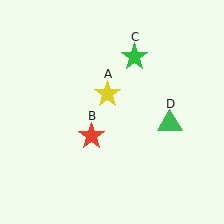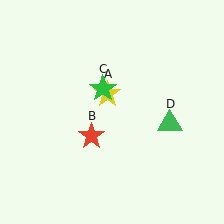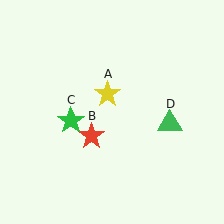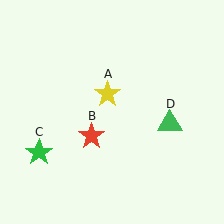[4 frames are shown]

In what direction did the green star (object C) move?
The green star (object C) moved down and to the left.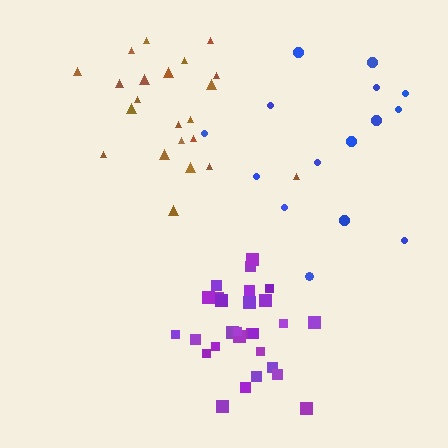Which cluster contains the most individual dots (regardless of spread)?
Purple (28).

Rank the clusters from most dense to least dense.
purple, brown, blue.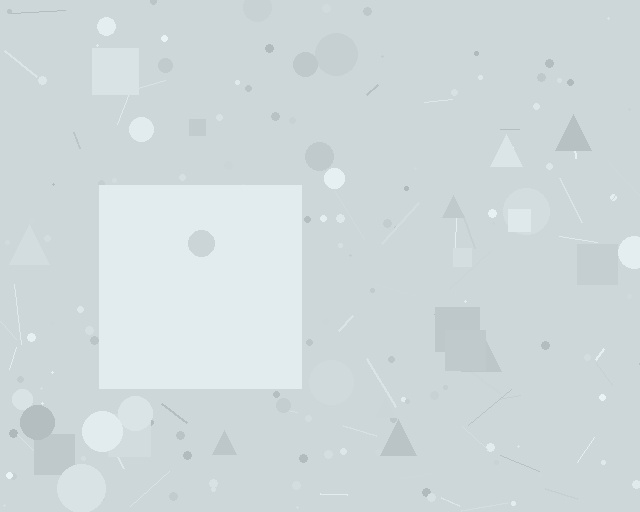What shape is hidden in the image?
A square is hidden in the image.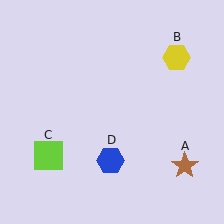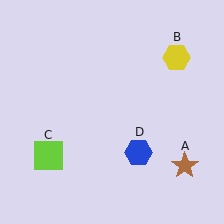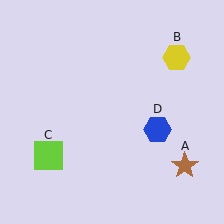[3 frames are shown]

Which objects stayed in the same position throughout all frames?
Brown star (object A) and yellow hexagon (object B) and lime square (object C) remained stationary.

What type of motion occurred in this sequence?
The blue hexagon (object D) rotated counterclockwise around the center of the scene.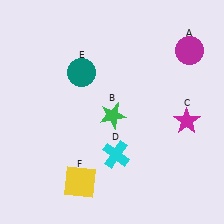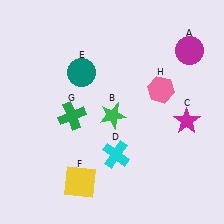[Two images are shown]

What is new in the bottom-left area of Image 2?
A green cross (G) was added in the bottom-left area of Image 2.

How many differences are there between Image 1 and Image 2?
There are 2 differences between the two images.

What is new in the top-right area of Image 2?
A pink hexagon (H) was added in the top-right area of Image 2.